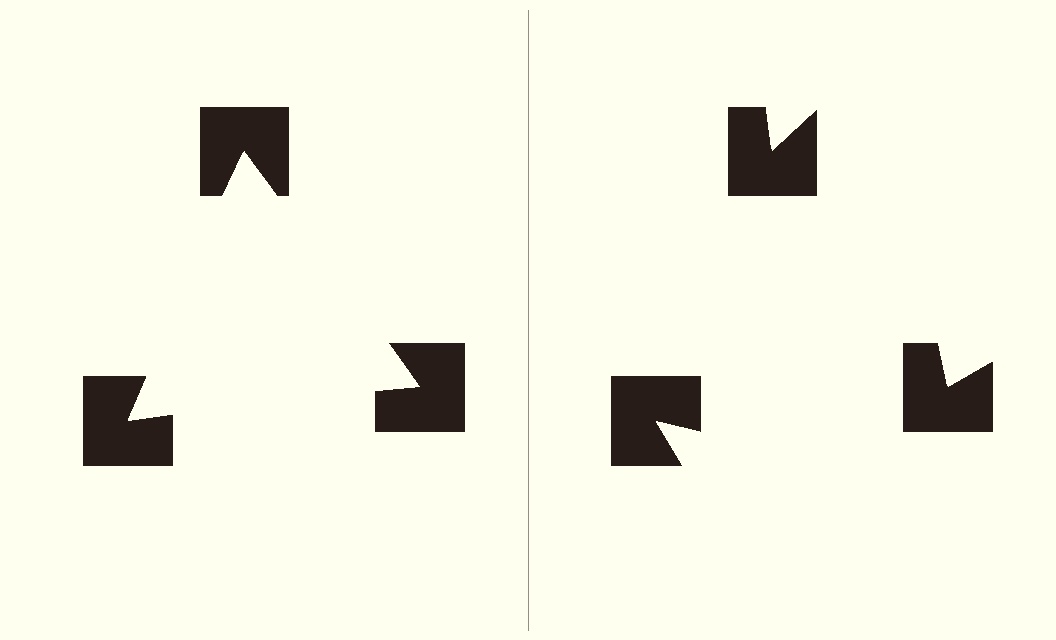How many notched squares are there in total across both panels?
6 — 3 on each side.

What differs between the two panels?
The notched squares are positioned identically on both sides; only the wedge orientations differ. On the left they align to a triangle; on the right they are misaligned.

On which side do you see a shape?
An illusory triangle appears on the left side. On the right side the wedge cuts are rotated, so no coherent shape forms.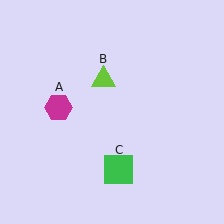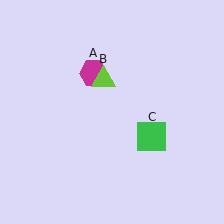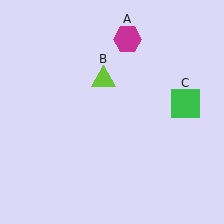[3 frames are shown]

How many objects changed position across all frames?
2 objects changed position: magenta hexagon (object A), green square (object C).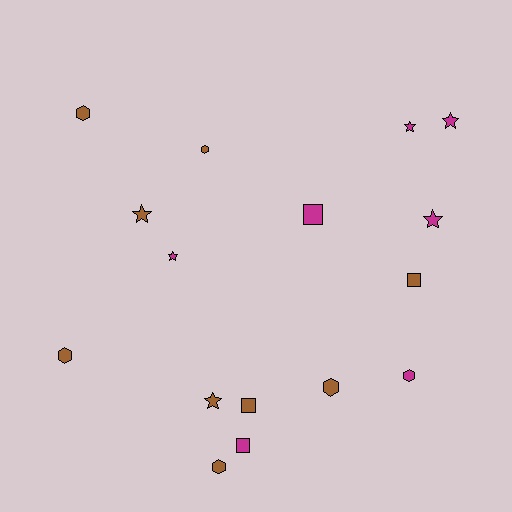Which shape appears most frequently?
Star, with 6 objects.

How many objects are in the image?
There are 16 objects.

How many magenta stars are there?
There are 4 magenta stars.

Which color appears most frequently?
Brown, with 9 objects.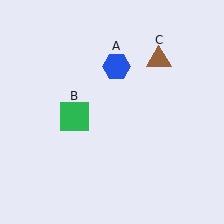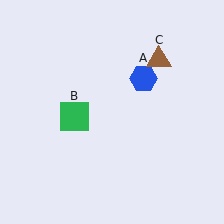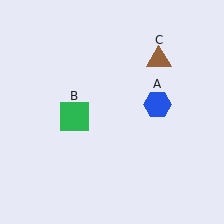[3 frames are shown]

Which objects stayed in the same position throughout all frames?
Green square (object B) and brown triangle (object C) remained stationary.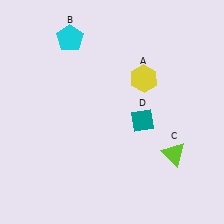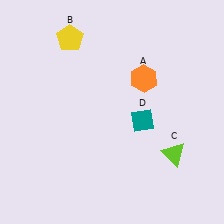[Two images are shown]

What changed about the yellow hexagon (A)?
In Image 1, A is yellow. In Image 2, it changed to orange.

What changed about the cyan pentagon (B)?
In Image 1, B is cyan. In Image 2, it changed to yellow.